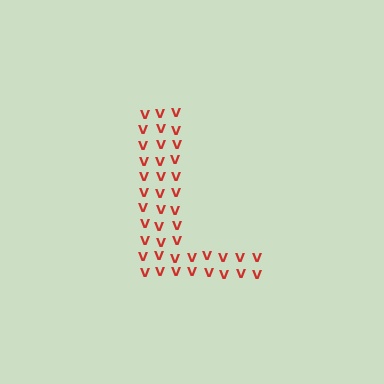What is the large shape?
The large shape is the letter L.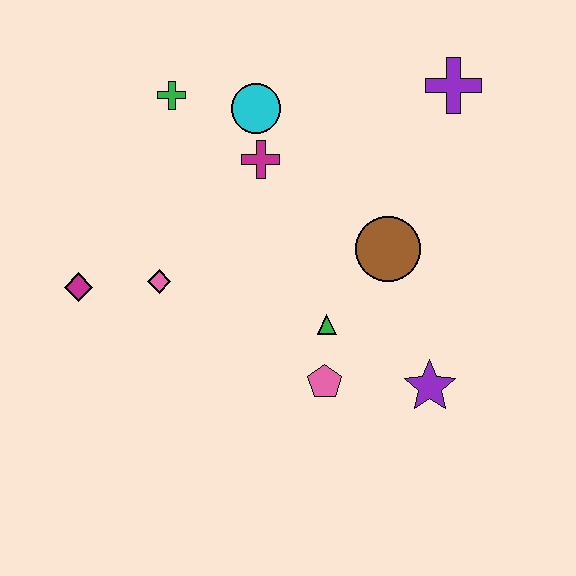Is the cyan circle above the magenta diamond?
Yes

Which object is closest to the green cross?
The cyan circle is closest to the green cross.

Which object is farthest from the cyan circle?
The purple star is farthest from the cyan circle.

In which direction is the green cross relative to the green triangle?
The green cross is above the green triangle.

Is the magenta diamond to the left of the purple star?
Yes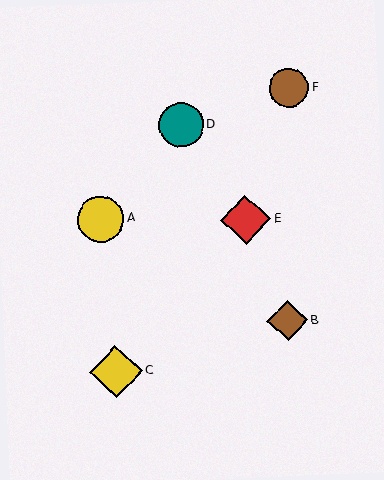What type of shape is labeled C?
Shape C is a yellow diamond.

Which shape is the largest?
The yellow diamond (labeled C) is the largest.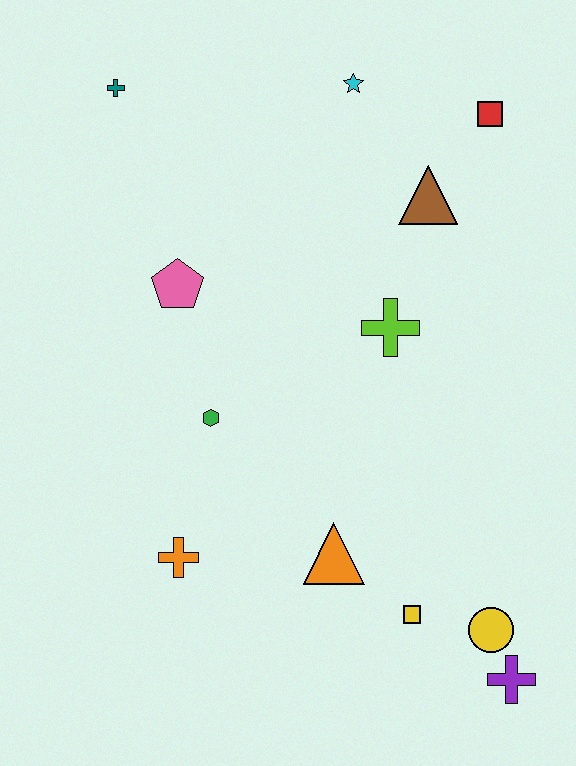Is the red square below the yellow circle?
No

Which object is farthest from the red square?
The purple cross is farthest from the red square.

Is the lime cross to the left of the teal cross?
No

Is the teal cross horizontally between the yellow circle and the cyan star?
No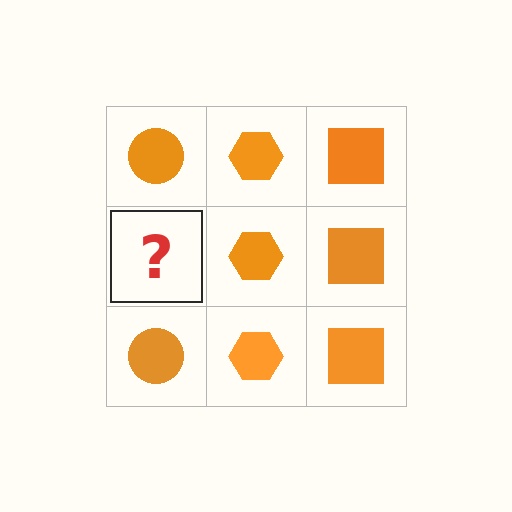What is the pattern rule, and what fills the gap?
The rule is that each column has a consistent shape. The gap should be filled with an orange circle.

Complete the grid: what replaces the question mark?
The question mark should be replaced with an orange circle.